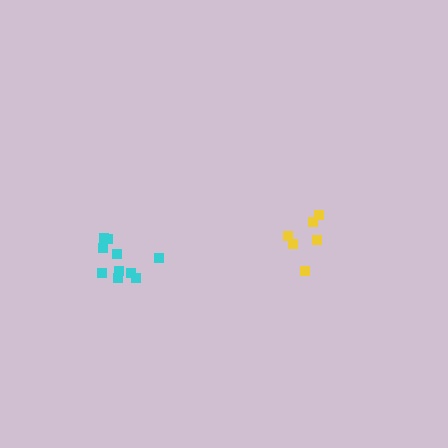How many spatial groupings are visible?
There are 2 spatial groupings.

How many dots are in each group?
Group 1: 10 dots, Group 2: 6 dots (16 total).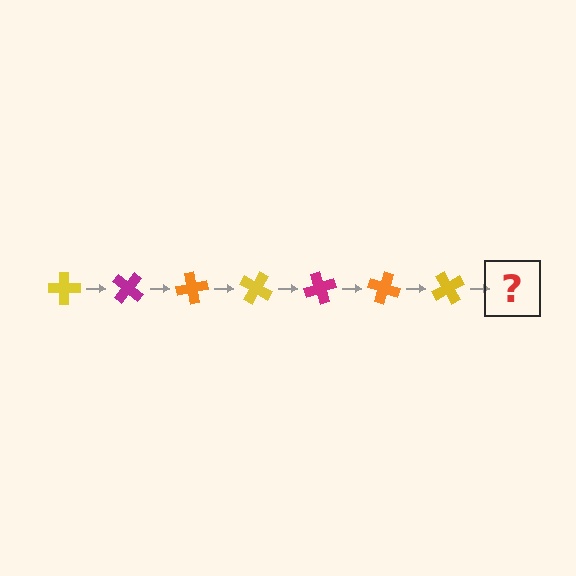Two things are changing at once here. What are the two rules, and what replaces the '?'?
The two rules are that it rotates 40 degrees each step and the color cycles through yellow, magenta, and orange. The '?' should be a magenta cross, rotated 280 degrees from the start.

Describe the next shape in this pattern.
It should be a magenta cross, rotated 280 degrees from the start.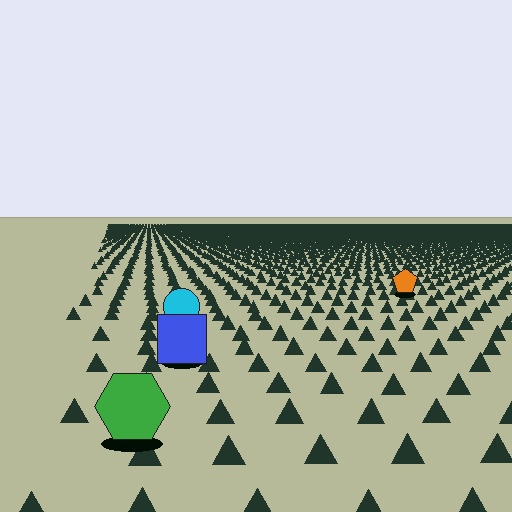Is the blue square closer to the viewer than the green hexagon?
No. The green hexagon is closer — you can tell from the texture gradient: the ground texture is coarser near it.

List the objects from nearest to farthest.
From nearest to farthest: the green hexagon, the blue square, the cyan circle, the orange pentagon.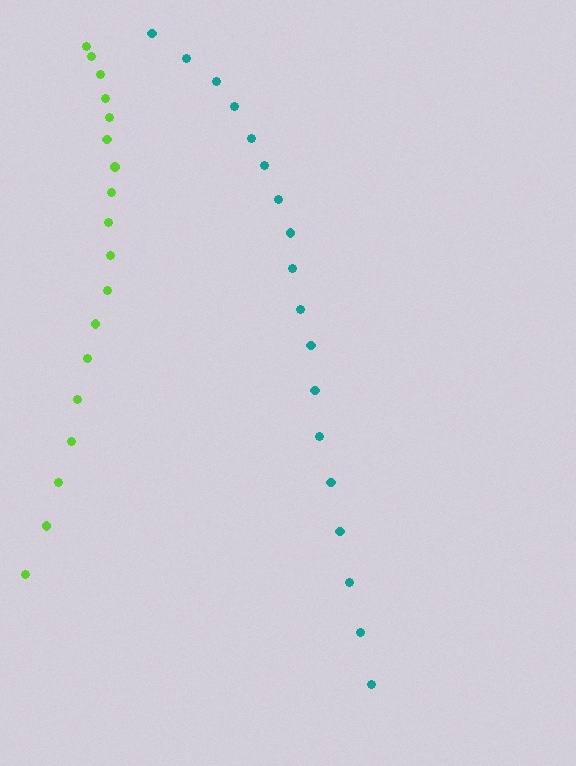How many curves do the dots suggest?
There are 2 distinct paths.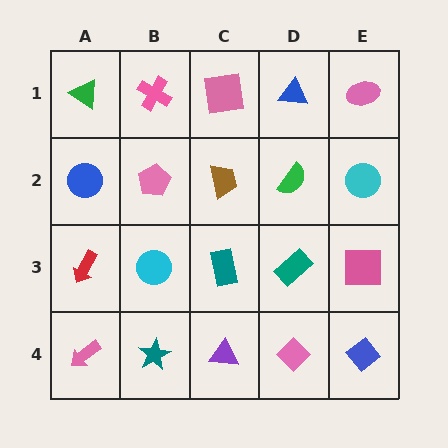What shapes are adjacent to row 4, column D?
A teal rectangle (row 3, column D), a purple triangle (row 4, column C), a blue diamond (row 4, column E).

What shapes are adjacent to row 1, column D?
A green semicircle (row 2, column D), a pink square (row 1, column C), a pink ellipse (row 1, column E).